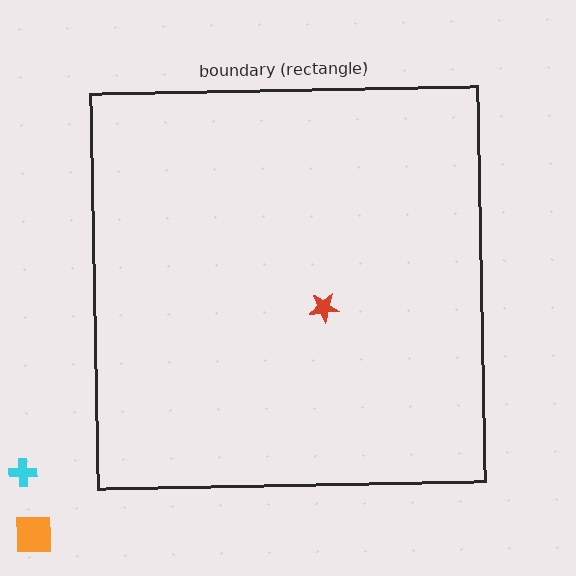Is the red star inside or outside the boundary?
Inside.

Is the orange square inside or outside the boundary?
Outside.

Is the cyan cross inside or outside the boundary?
Outside.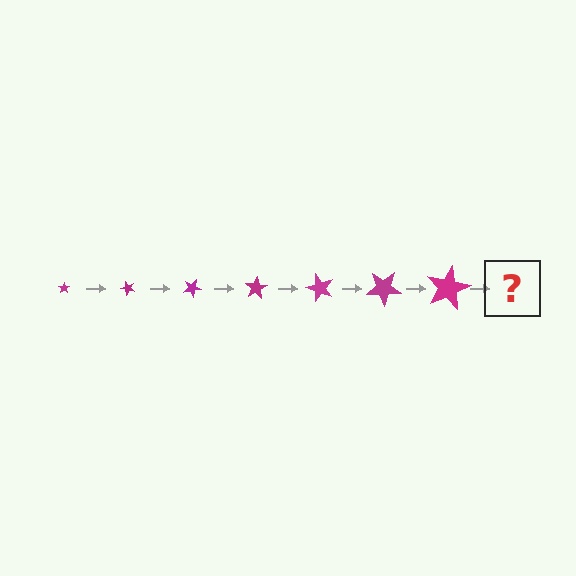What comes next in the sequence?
The next element should be a star, larger than the previous one and rotated 350 degrees from the start.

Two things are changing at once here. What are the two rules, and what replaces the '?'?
The two rules are that the star grows larger each step and it rotates 50 degrees each step. The '?' should be a star, larger than the previous one and rotated 350 degrees from the start.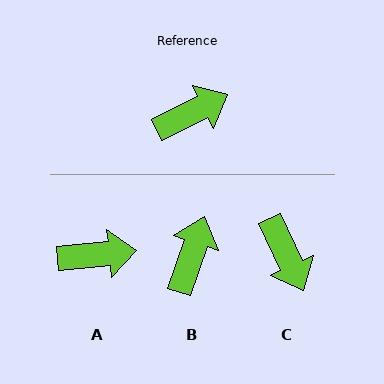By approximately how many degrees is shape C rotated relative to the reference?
Approximately 91 degrees clockwise.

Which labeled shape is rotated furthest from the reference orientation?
C, about 91 degrees away.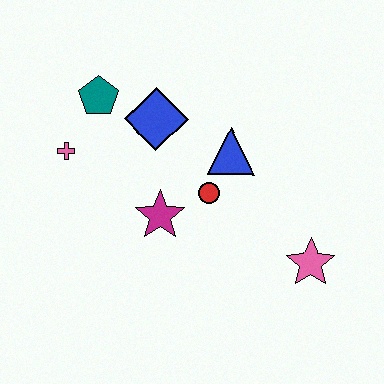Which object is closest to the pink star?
The red circle is closest to the pink star.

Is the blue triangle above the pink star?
Yes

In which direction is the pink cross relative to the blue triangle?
The pink cross is to the left of the blue triangle.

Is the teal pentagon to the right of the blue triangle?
No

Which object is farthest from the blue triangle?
The pink cross is farthest from the blue triangle.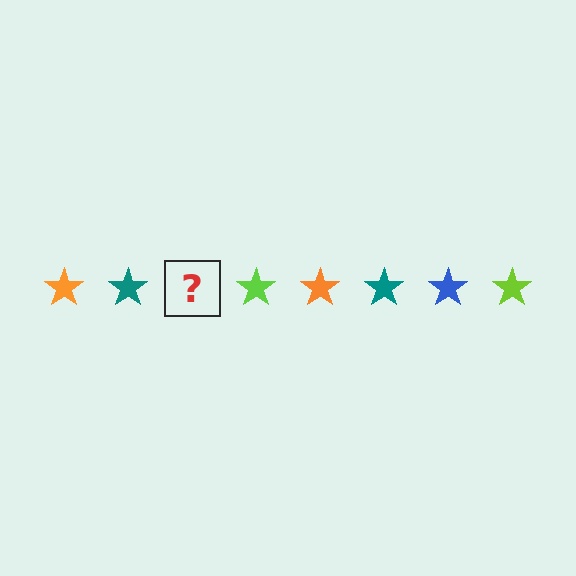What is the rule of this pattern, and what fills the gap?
The rule is that the pattern cycles through orange, teal, blue, lime stars. The gap should be filled with a blue star.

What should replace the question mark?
The question mark should be replaced with a blue star.